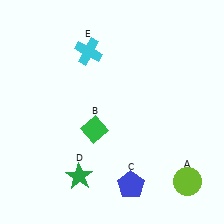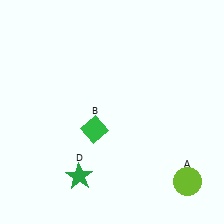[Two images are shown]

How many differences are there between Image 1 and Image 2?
There are 2 differences between the two images.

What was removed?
The cyan cross (E), the blue pentagon (C) were removed in Image 2.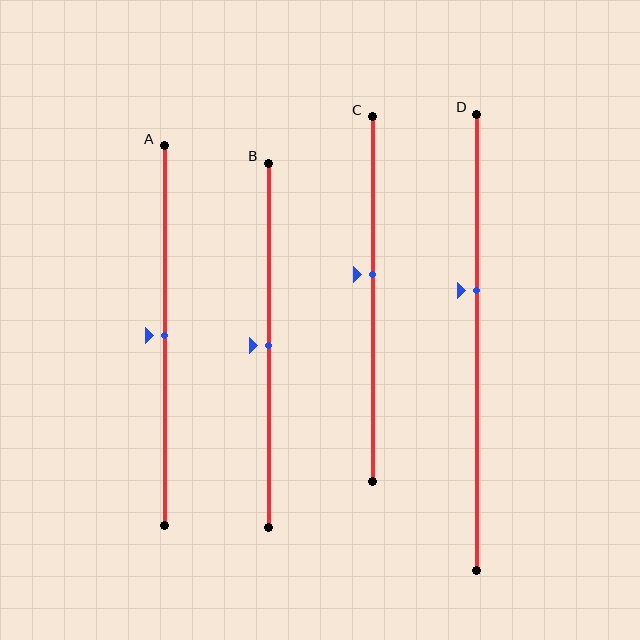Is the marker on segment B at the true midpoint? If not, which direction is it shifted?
Yes, the marker on segment B is at the true midpoint.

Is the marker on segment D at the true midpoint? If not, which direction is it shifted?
No, the marker on segment D is shifted upward by about 11% of the segment length.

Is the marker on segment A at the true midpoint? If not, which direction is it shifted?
Yes, the marker on segment A is at the true midpoint.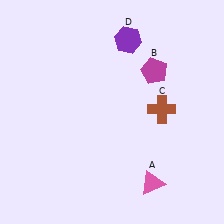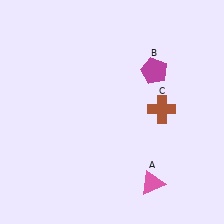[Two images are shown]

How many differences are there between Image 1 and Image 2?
There is 1 difference between the two images.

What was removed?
The purple hexagon (D) was removed in Image 2.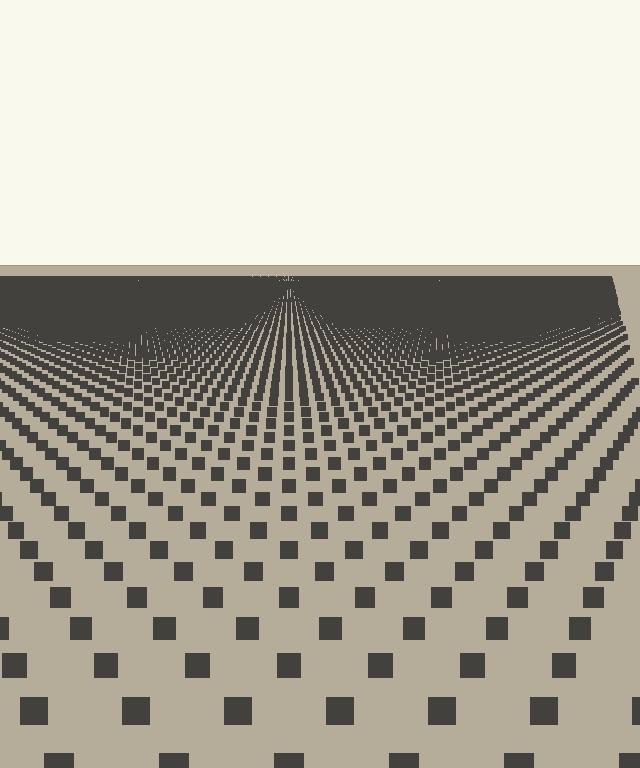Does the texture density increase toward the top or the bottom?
Density increases toward the top.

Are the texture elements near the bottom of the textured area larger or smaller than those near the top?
Larger. Near the bottom, elements are closer to the viewer and appear at a bigger on-screen size.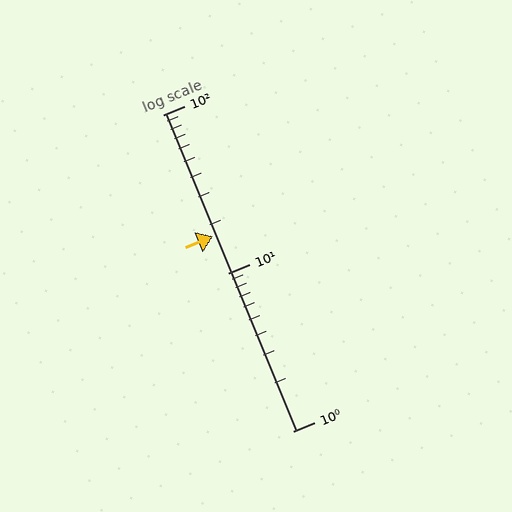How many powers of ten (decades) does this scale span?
The scale spans 2 decades, from 1 to 100.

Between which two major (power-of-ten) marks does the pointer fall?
The pointer is between 10 and 100.